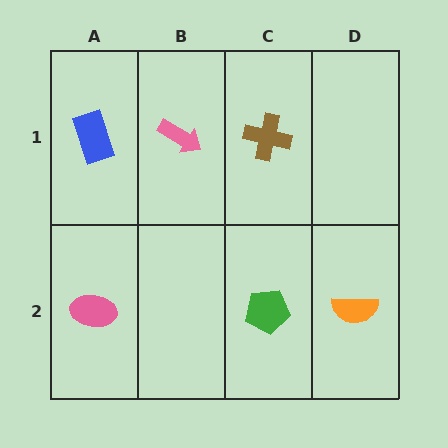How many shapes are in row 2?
3 shapes.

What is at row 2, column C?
A green pentagon.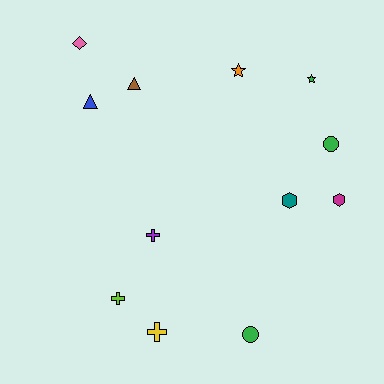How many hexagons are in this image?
There are 2 hexagons.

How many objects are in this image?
There are 12 objects.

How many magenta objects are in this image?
There is 1 magenta object.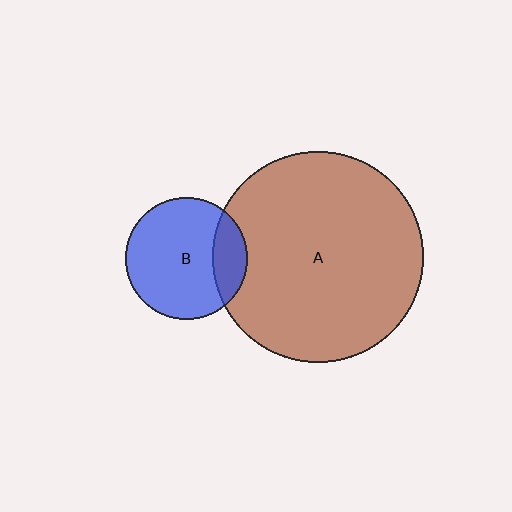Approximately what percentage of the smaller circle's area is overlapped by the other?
Approximately 20%.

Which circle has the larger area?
Circle A (brown).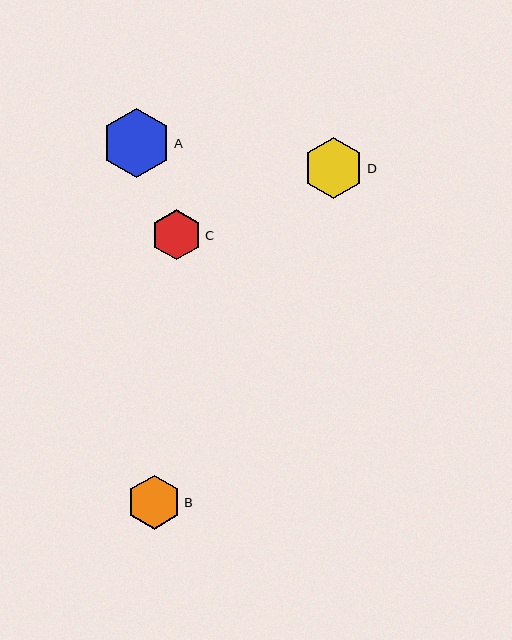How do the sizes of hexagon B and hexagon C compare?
Hexagon B and hexagon C are approximately the same size.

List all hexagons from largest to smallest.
From largest to smallest: A, D, B, C.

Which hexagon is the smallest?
Hexagon C is the smallest with a size of approximately 50 pixels.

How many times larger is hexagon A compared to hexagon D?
Hexagon A is approximately 1.1 times the size of hexagon D.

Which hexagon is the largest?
Hexagon A is the largest with a size of approximately 69 pixels.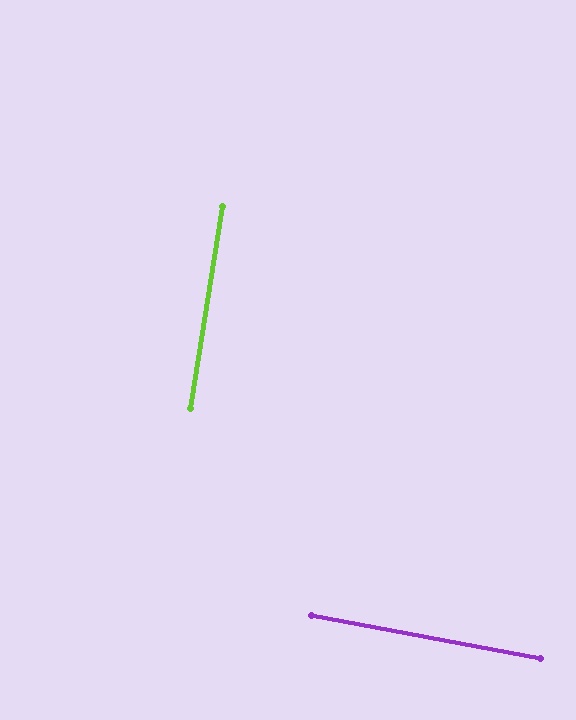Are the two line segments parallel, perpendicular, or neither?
Perpendicular — they meet at approximately 88°.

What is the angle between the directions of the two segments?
Approximately 88 degrees.